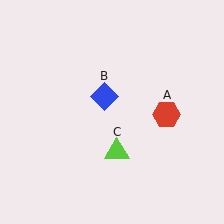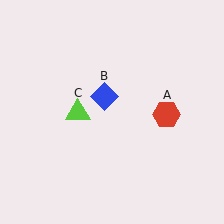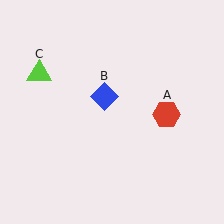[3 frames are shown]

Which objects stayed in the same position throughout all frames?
Red hexagon (object A) and blue diamond (object B) remained stationary.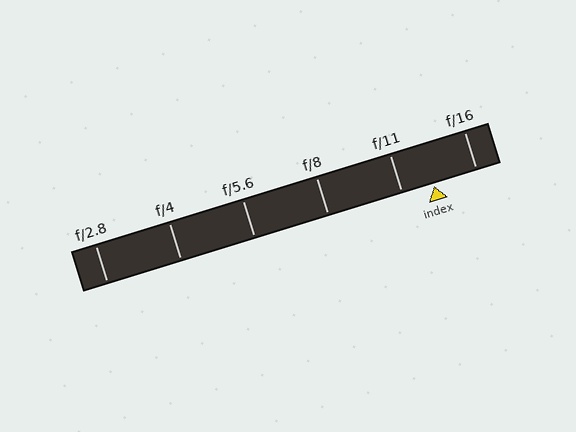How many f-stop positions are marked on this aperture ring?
There are 6 f-stop positions marked.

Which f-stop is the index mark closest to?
The index mark is closest to f/11.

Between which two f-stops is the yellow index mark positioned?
The index mark is between f/11 and f/16.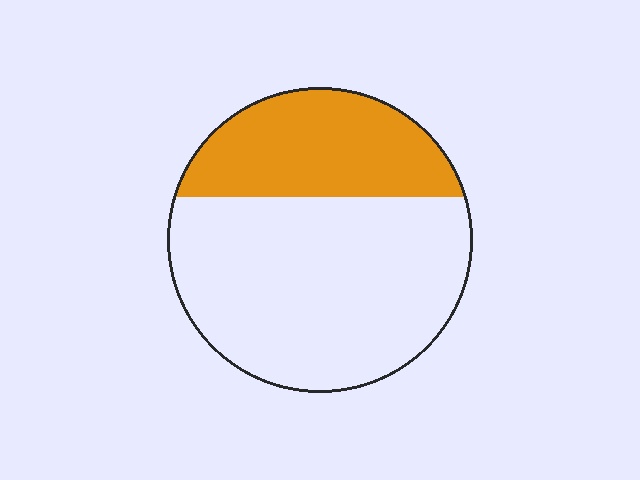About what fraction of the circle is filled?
About one third (1/3).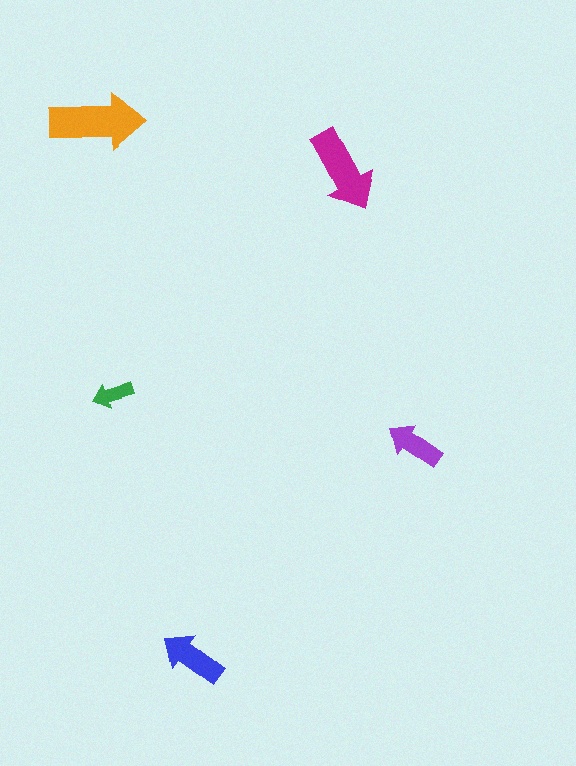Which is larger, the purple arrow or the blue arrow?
The blue one.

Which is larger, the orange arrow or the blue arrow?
The orange one.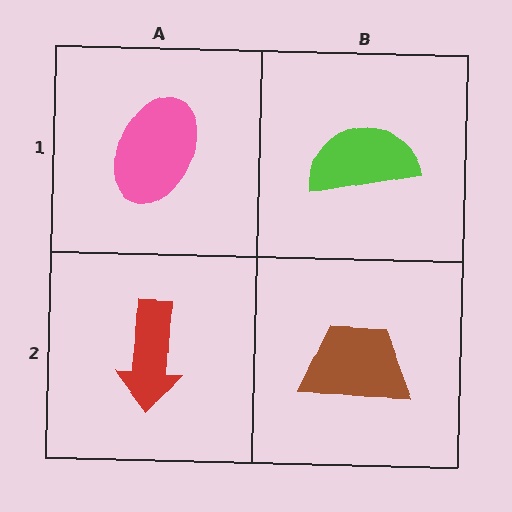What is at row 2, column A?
A red arrow.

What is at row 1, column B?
A lime semicircle.